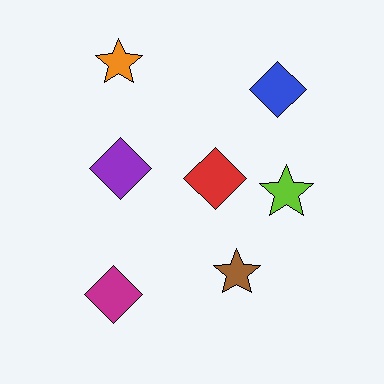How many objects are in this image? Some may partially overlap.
There are 7 objects.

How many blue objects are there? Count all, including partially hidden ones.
There is 1 blue object.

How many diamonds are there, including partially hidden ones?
There are 4 diamonds.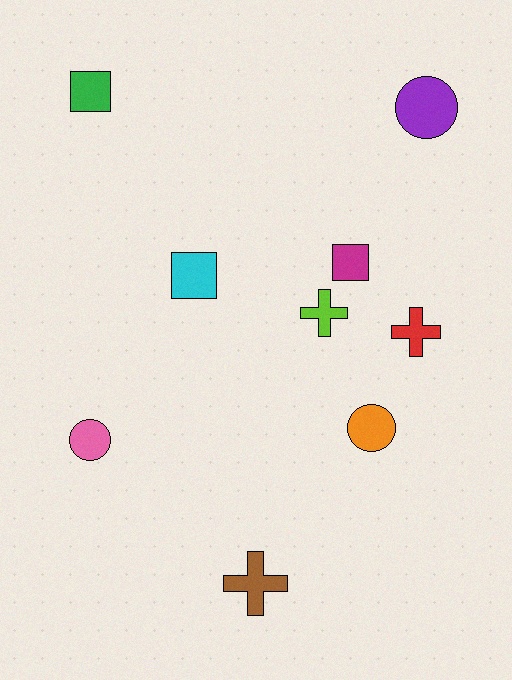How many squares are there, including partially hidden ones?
There are 3 squares.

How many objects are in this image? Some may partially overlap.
There are 9 objects.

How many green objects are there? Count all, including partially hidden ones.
There is 1 green object.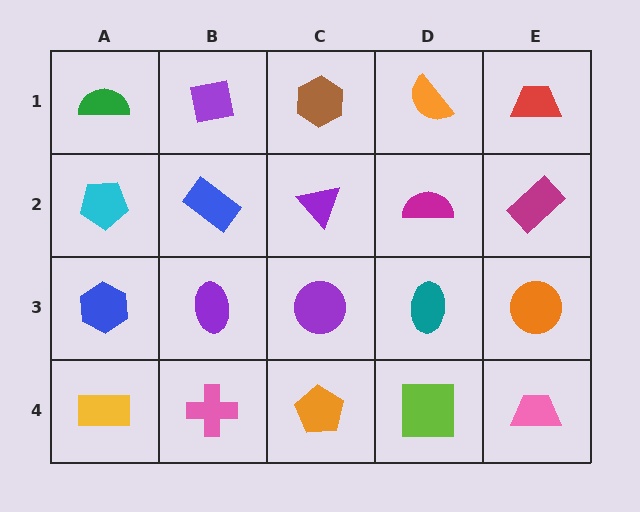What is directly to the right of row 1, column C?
An orange semicircle.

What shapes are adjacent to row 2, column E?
A red trapezoid (row 1, column E), an orange circle (row 3, column E), a magenta semicircle (row 2, column D).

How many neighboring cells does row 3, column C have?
4.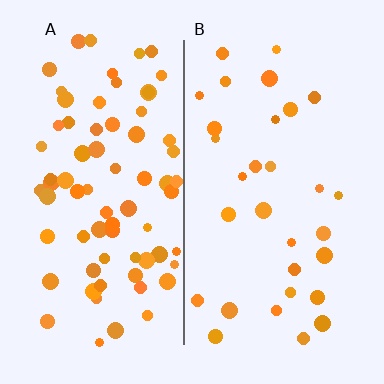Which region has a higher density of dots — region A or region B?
A (the left).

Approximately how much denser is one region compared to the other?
Approximately 2.4× — region A over region B.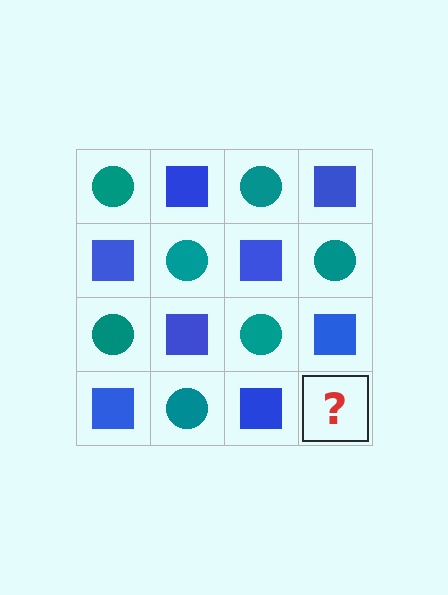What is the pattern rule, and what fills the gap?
The rule is that it alternates teal circle and blue square in a checkerboard pattern. The gap should be filled with a teal circle.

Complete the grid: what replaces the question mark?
The question mark should be replaced with a teal circle.